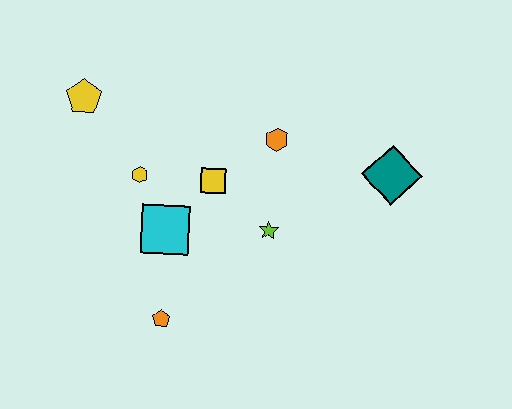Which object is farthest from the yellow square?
The teal diamond is farthest from the yellow square.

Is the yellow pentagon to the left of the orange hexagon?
Yes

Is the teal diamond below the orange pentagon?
No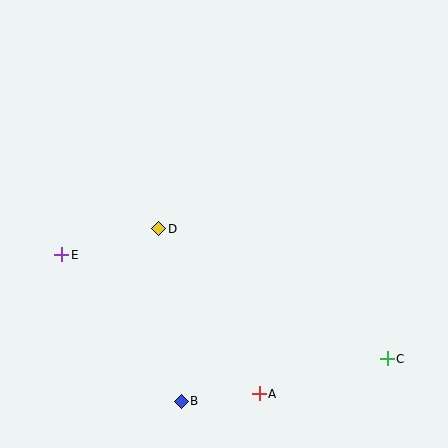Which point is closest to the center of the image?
Point D at (159, 229) is closest to the center.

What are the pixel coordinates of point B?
Point B is at (181, 401).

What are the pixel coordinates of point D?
Point D is at (159, 229).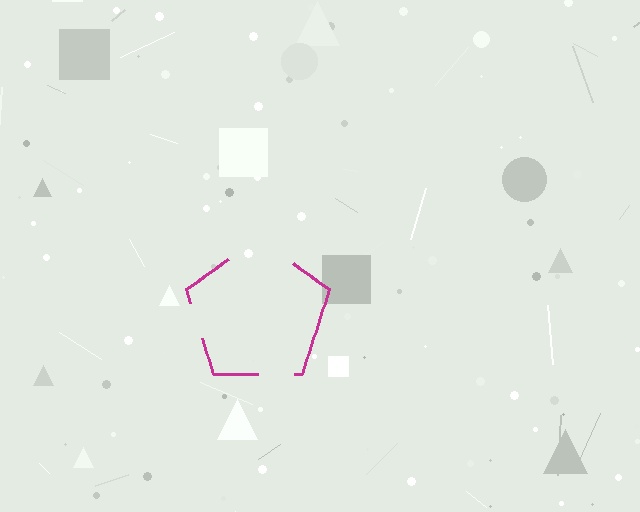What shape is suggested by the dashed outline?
The dashed outline suggests a pentagon.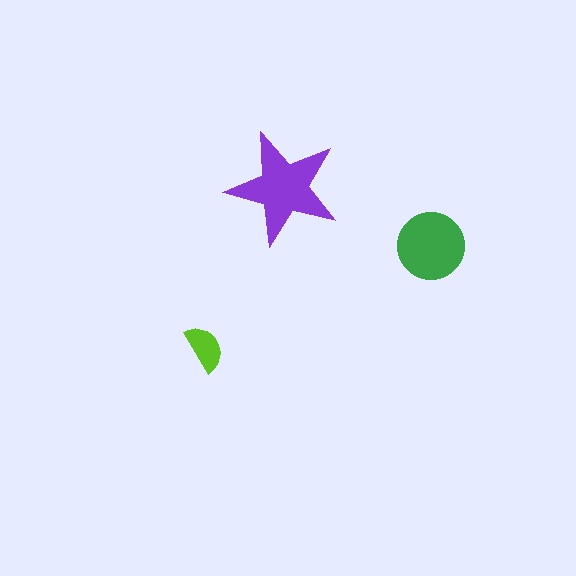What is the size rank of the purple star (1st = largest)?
1st.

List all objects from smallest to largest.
The lime semicircle, the green circle, the purple star.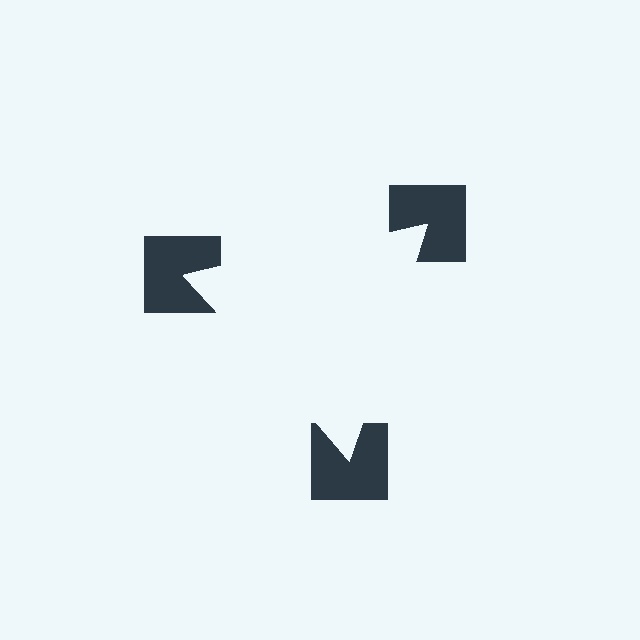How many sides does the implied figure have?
3 sides.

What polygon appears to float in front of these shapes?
An illusory triangle — its edges are inferred from the aligned wedge cuts in the notched squares, not physically drawn.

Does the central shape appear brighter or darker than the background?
It typically appears slightly brighter than the background, even though no actual brightness change is drawn.